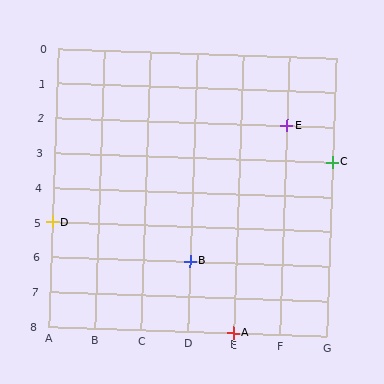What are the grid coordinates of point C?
Point C is at grid coordinates (G, 3).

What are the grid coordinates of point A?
Point A is at grid coordinates (E, 8).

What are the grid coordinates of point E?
Point E is at grid coordinates (F, 2).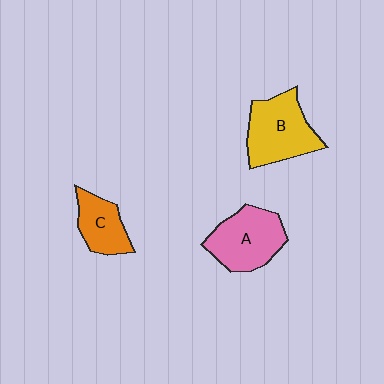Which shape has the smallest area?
Shape C (orange).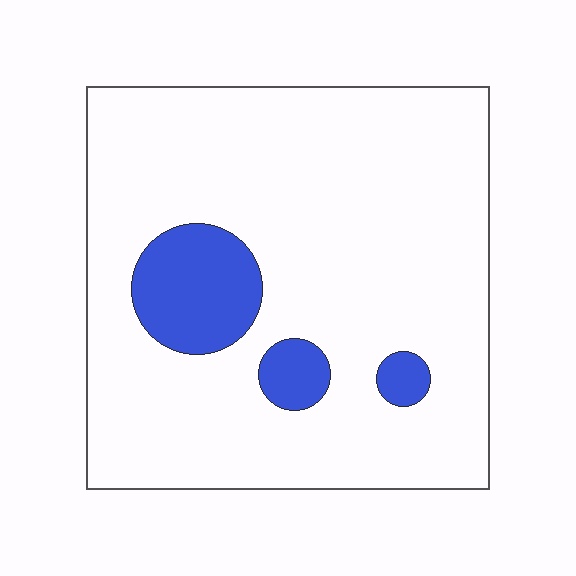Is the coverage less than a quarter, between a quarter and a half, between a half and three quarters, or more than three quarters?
Less than a quarter.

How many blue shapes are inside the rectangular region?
3.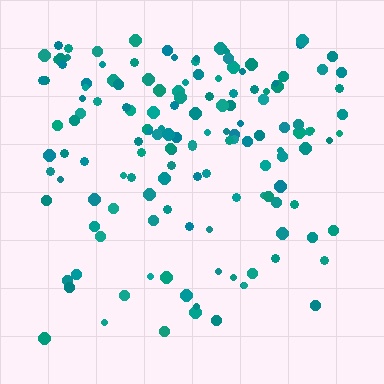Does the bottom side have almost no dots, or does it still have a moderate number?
Still a moderate number, just noticeably fewer than the top.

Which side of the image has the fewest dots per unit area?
The bottom.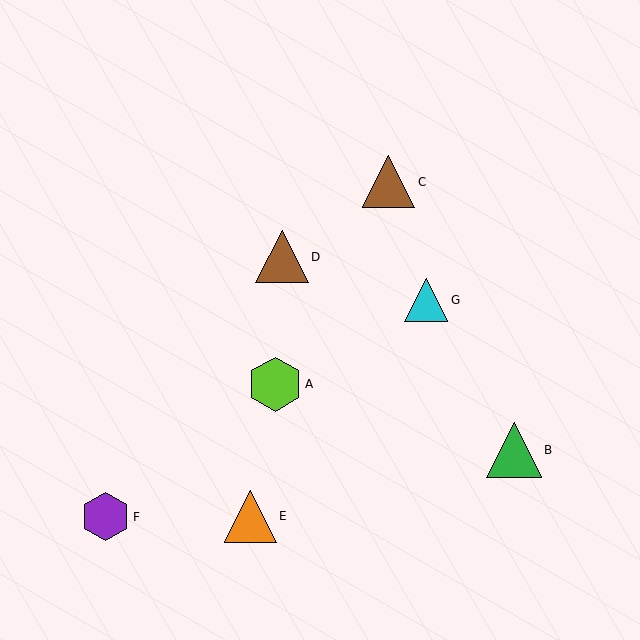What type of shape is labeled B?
Shape B is a green triangle.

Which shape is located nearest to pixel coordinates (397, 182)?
The brown triangle (labeled C) at (389, 182) is nearest to that location.